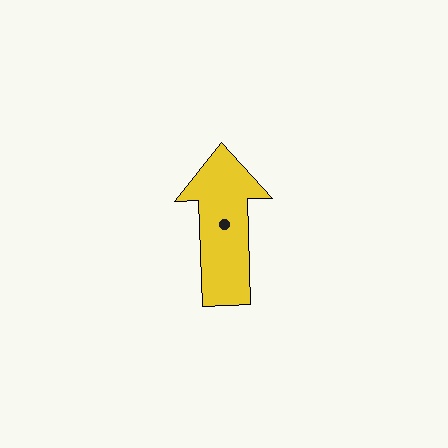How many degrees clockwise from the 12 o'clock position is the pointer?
Approximately 358 degrees.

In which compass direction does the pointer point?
North.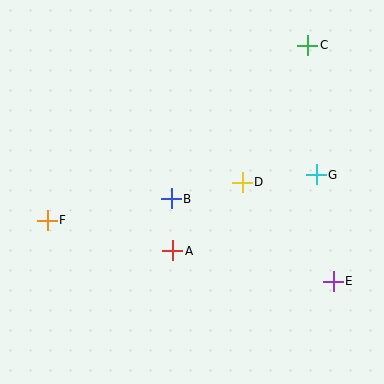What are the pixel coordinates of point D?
Point D is at (242, 182).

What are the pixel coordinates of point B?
Point B is at (171, 199).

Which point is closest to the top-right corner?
Point C is closest to the top-right corner.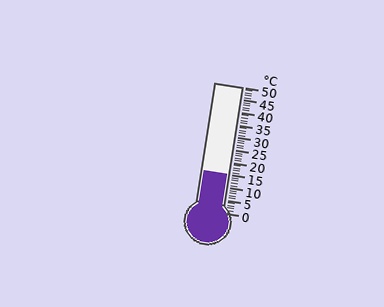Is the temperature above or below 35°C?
The temperature is below 35°C.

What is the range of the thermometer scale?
The thermometer scale ranges from 0°C to 50°C.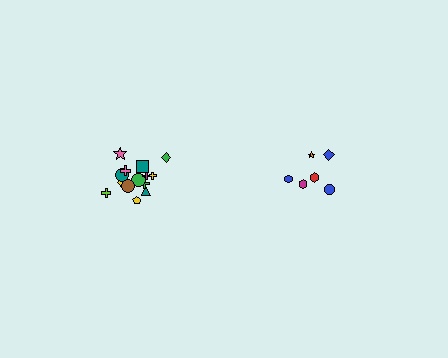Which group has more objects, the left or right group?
The left group.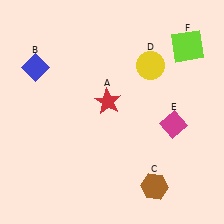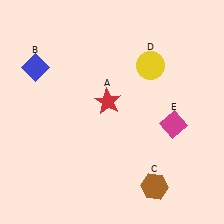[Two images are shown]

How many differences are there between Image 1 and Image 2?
There is 1 difference between the two images.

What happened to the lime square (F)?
The lime square (F) was removed in Image 2. It was in the top-right area of Image 1.